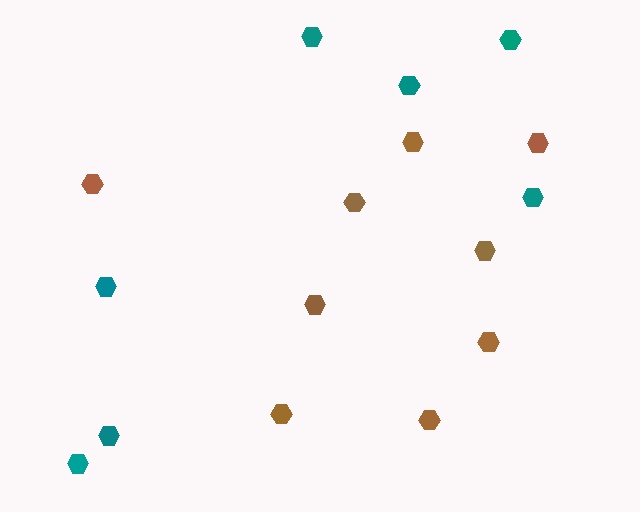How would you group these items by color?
There are 2 groups: one group of brown hexagons (9) and one group of teal hexagons (7).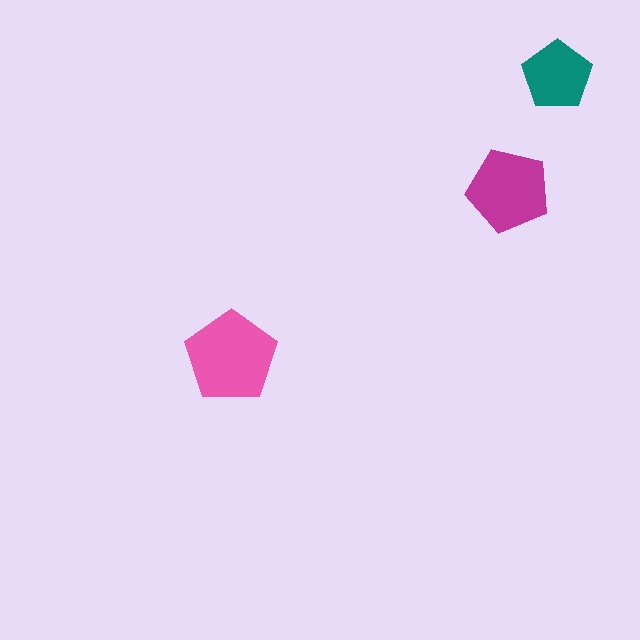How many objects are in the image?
There are 3 objects in the image.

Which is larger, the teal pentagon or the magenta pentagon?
The magenta one.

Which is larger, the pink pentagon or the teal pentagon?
The pink one.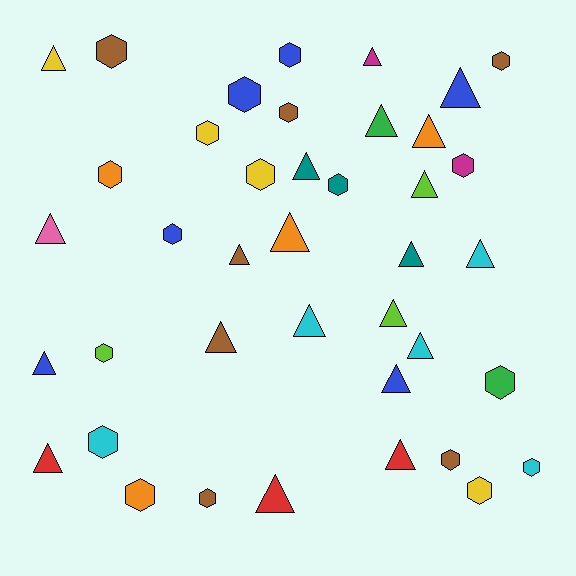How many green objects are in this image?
There are 2 green objects.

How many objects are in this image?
There are 40 objects.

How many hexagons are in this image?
There are 19 hexagons.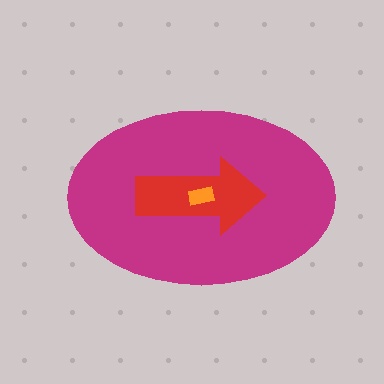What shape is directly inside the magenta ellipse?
The red arrow.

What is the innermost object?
The orange rectangle.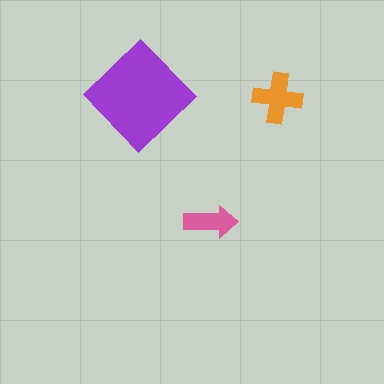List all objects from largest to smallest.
The purple diamond, the orange cross, the pink arrow.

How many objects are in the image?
There are 3 objects in the image.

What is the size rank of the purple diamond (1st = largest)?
1st.